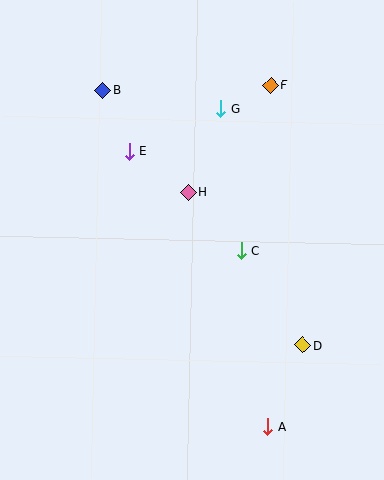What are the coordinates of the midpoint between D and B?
The midpoint between D and B is at (203, 218).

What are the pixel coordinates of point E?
Point E is at (129, 151).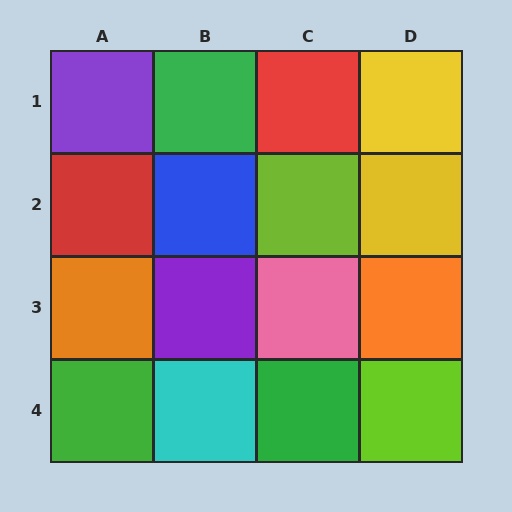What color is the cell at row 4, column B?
Cyan.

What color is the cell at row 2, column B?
Blue.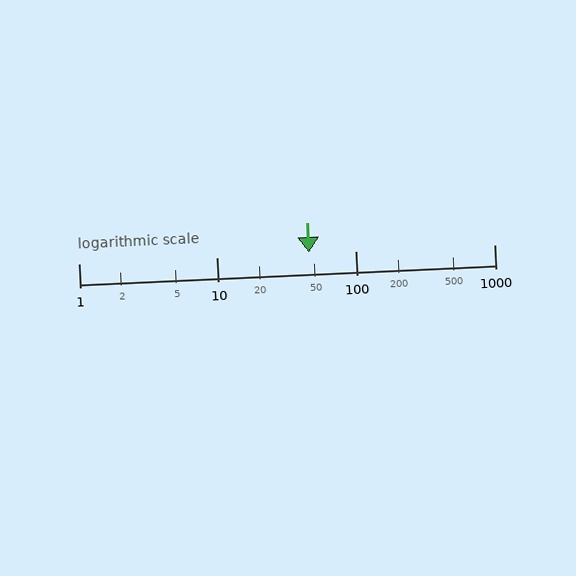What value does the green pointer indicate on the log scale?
The pointer indicates approximately 46.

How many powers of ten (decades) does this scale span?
The scale spans 3 decades, from 1 to 1000.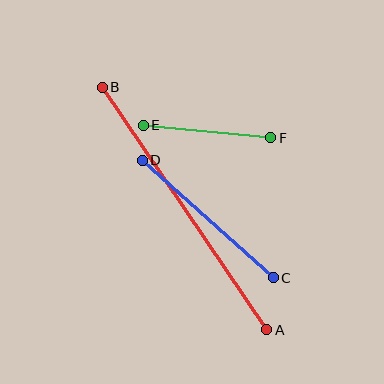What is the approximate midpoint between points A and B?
The midpoint is at approximately (185, 209) pixels.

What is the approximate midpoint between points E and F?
The midpoint is at approximately (207, 132) pixels.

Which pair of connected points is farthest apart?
Points A and B are farthest apart.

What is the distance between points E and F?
The distance is approximately 128 pixels.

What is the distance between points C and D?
The distance is approximately 176 pixels.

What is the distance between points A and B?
The distance is approximately 293 pixels.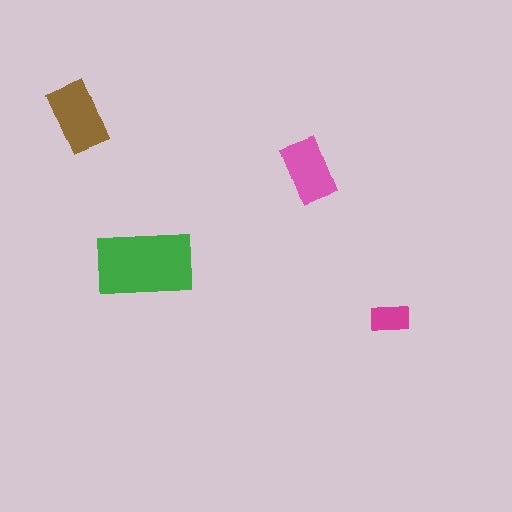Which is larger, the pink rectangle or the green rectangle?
The green one.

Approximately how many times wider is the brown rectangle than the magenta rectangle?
About 2 times wider.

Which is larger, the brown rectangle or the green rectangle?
The green one.